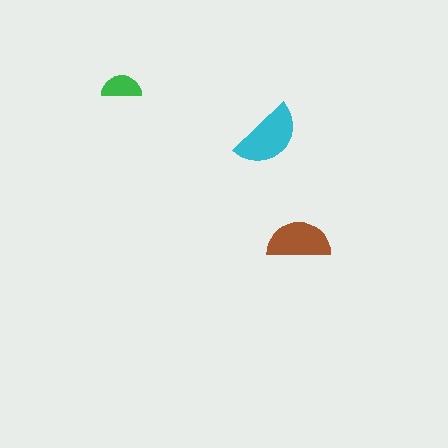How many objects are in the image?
There are 3 objects in the image.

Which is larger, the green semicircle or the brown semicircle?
The brown one.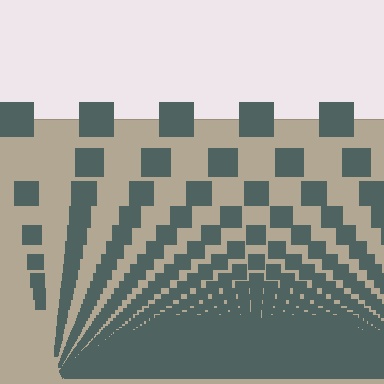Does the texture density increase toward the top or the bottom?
Density increases toward the bottom.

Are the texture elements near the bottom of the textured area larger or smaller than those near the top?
Smaller. The gradient is inverted — elements near the bottom are smaller and denser.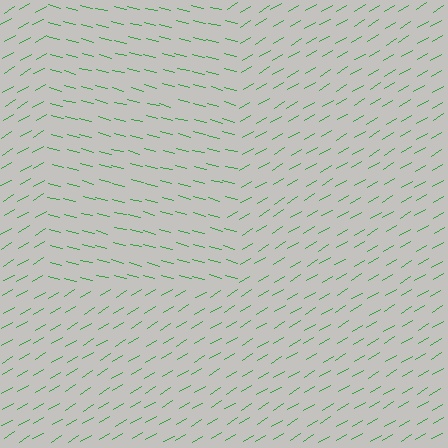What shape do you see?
I see a rectangle.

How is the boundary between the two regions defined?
The boundary is defined purely by a change in line orientation (approximately 45 degrees difference). All lines are the same color and thickness.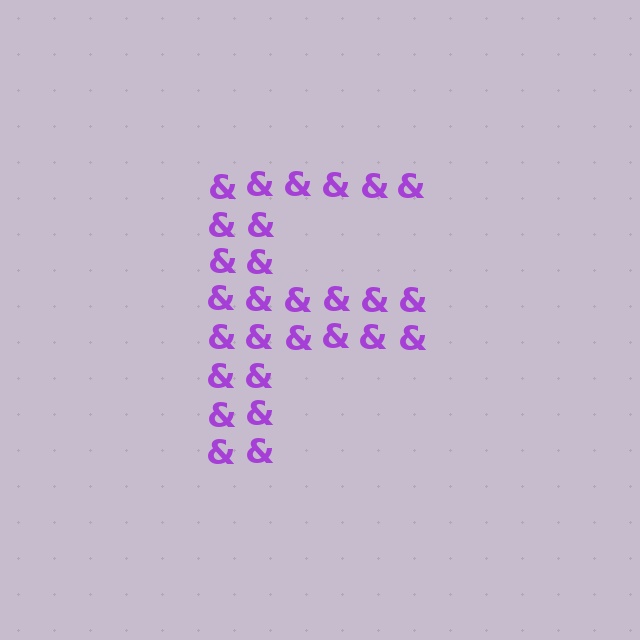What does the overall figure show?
The overall figure shows the letter F.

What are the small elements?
The small elements are ampersands.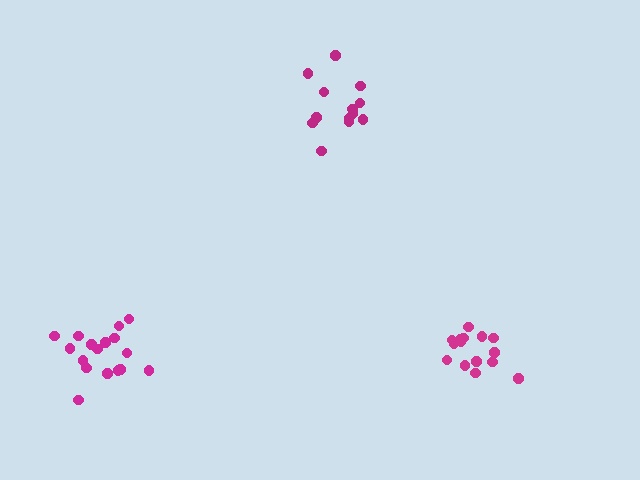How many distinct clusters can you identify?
There are 3 distinct clusters.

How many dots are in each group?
Group 1: 15 dots, Group 2: 13 dots, Group 3: 17 dots (45 total).